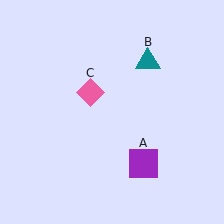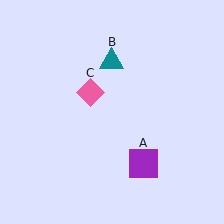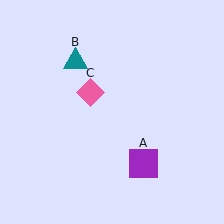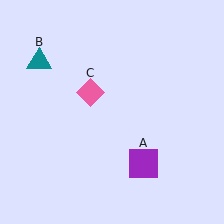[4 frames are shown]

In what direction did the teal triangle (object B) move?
The teal triangle (object B) moved left.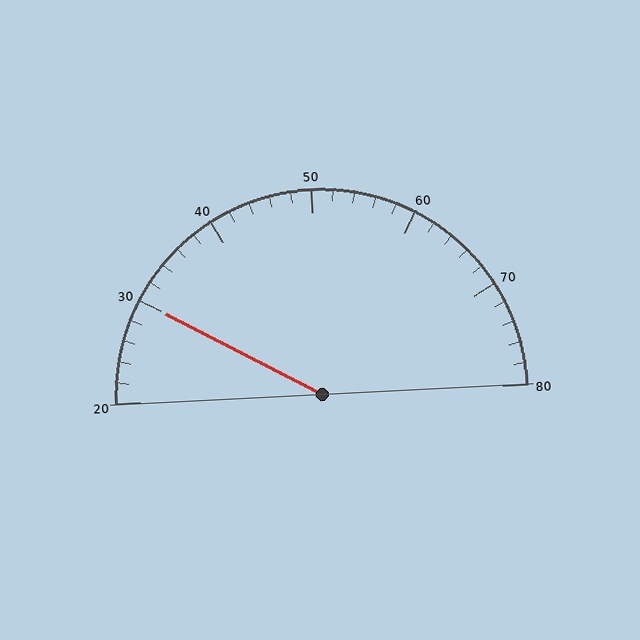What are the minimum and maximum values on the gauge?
The gauge ranges from 20 to 80.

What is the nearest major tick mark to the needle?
The nearest major tick mark is 30.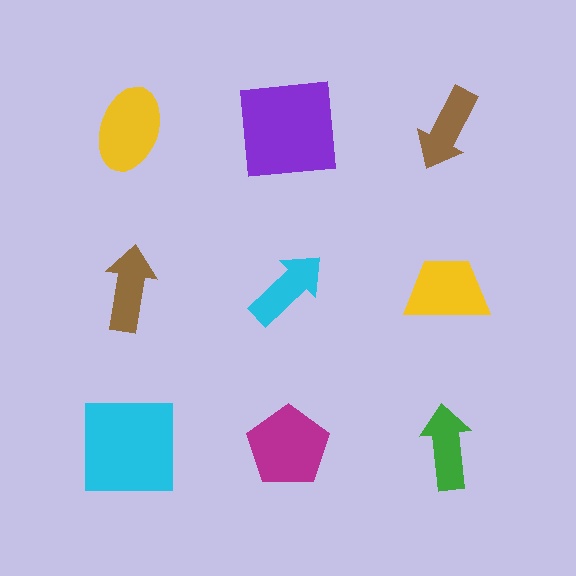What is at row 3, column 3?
A green arrow.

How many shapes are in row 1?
3 shapes.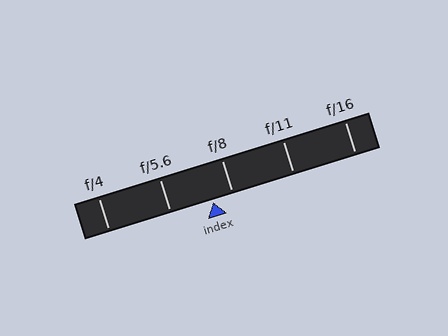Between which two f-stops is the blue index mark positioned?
The index mark is between f/5.6 and f/8.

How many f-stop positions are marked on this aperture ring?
There are 5 f-stop positions marked.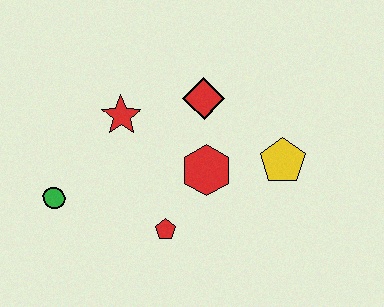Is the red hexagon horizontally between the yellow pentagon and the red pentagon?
Yes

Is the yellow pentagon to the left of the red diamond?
No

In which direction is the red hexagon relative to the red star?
The red hexagon is to the right of the red star.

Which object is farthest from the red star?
The yellow pentagon is farthest from the red star.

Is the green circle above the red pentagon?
Yes